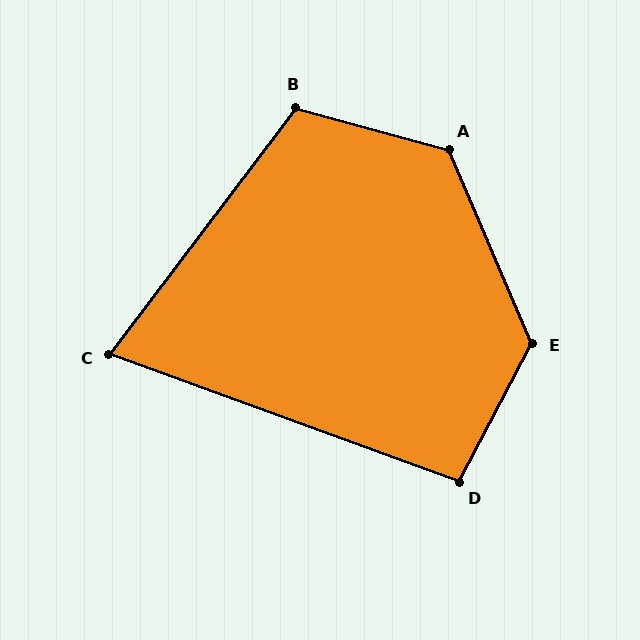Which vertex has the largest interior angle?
E, at approximately 129 degrees.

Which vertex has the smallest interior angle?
C, at approximately 73 degrees.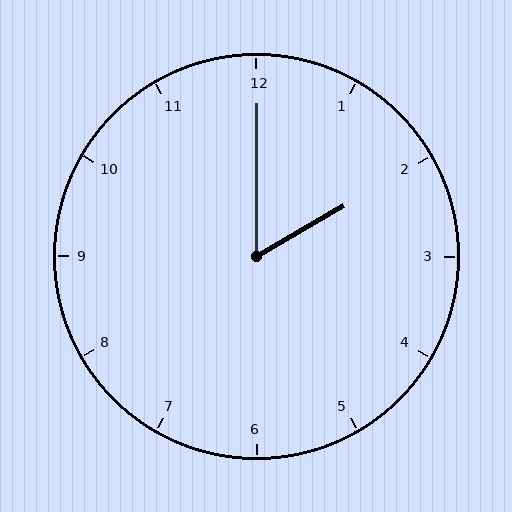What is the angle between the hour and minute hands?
Approximately 60 degrees.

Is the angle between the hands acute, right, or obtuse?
It is acute.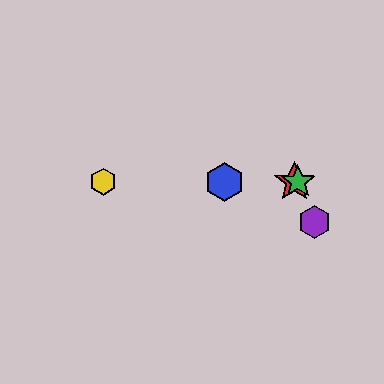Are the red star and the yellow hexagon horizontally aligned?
Yes, both are at y≈182.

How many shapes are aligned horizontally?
4 shapes (the red star, the blue hexagon, the green star, the yellow hexagon) are aligned horizontally.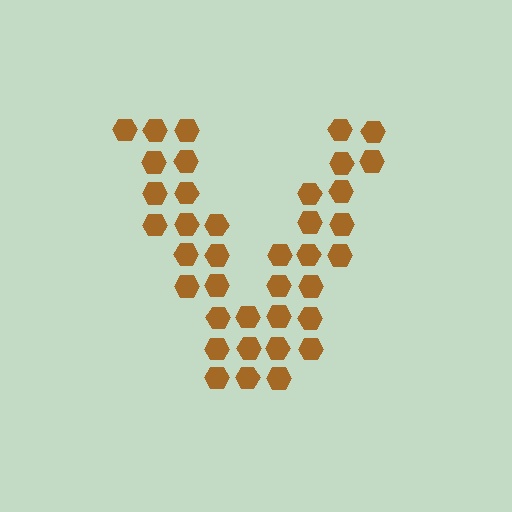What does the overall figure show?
The overall figure shows the letter V.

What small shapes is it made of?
It is made of small hexagons.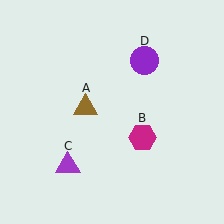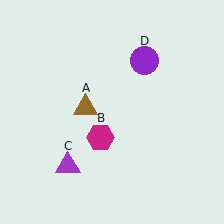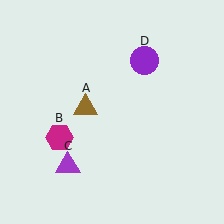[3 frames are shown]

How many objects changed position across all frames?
1 object changed position: magenta hexagon (object B).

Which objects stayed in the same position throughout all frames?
Brown triangle (object A) and purple triangle (object C) and purple circle (object D) remained stationary.